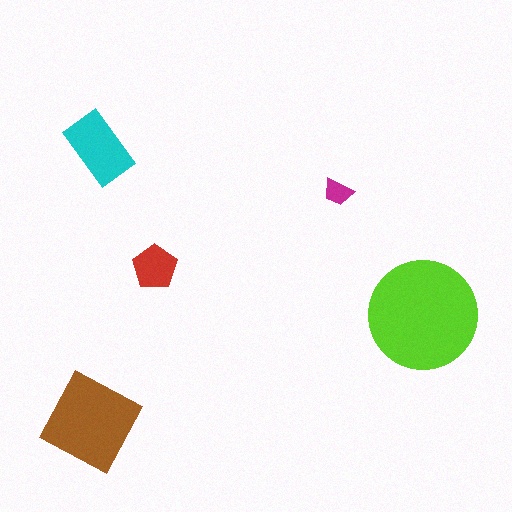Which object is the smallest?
The magenta trapezoid.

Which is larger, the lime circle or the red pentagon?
The lime circle.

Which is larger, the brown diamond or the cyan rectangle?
The brown diamond.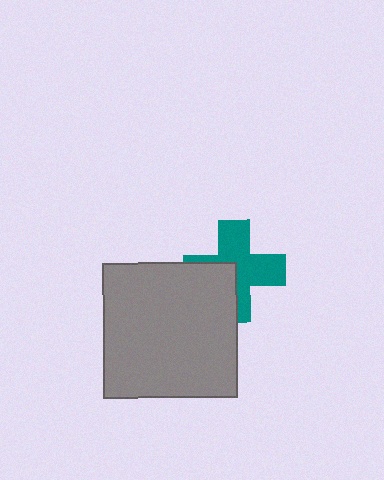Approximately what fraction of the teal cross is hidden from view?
Roughly 38% of the teal cross is hidden behind the gray square.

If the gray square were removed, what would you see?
You would see the complete teal cross.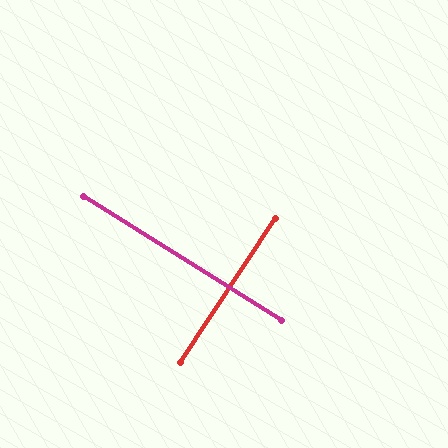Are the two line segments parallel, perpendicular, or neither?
Perpendicular — they meet at approximately 89°.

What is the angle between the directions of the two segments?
Approximately 89 degrees.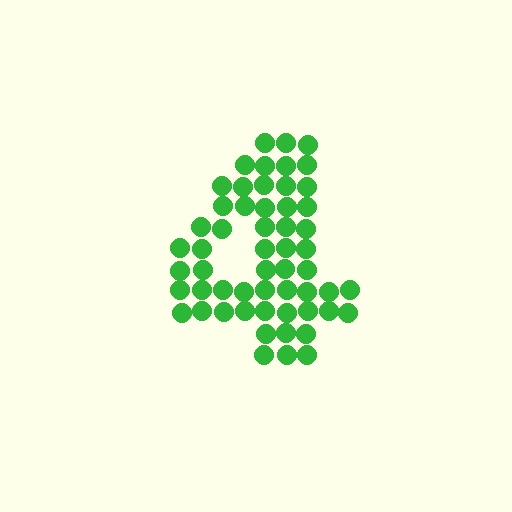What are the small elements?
The small elements are circles.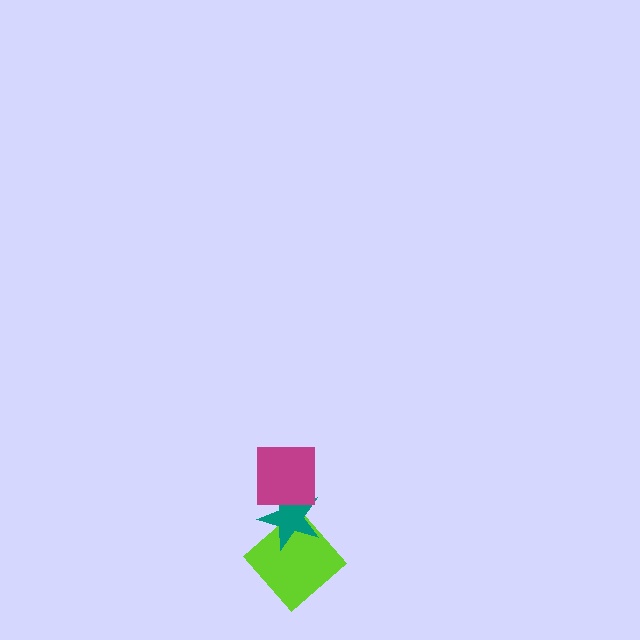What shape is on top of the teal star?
The magenta square is on top of the teal star.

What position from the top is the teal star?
The teal star is 2nd from the top.